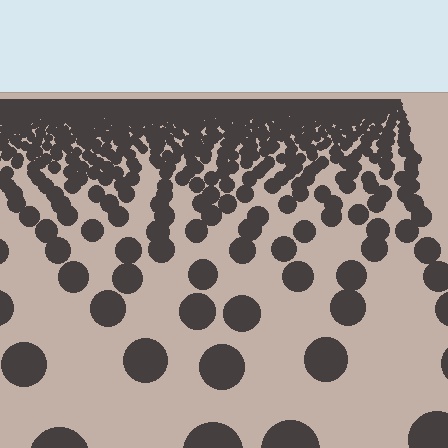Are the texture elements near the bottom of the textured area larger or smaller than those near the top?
Larger. Near the bottom, elements are closer to the viewer and appear at a bigger on-screen size.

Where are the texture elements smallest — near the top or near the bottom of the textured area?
Near the top.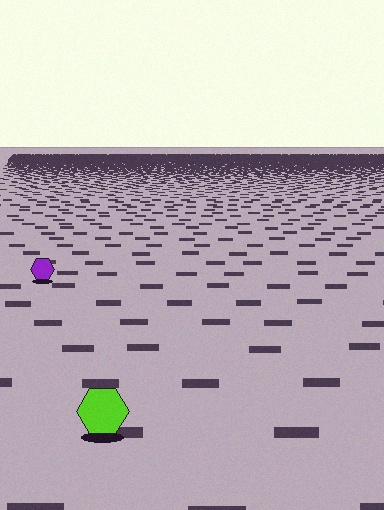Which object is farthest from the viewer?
The purple hexagon is farthest from the viewer. It appears smaller and the ground texture around it is denser.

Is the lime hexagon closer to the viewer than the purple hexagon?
Yes. The lime hexagon is closer — you can tell from the texture gradient: the ground texture is coarser near it.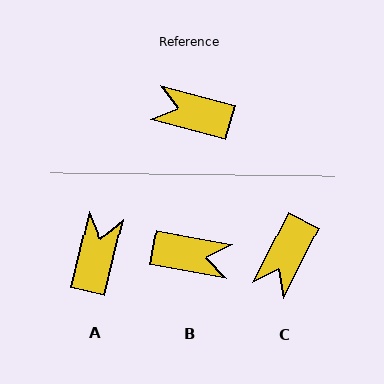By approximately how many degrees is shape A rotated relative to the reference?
Approximately 88 degrees clockwise.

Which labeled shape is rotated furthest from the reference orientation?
B, about 175 degrees away.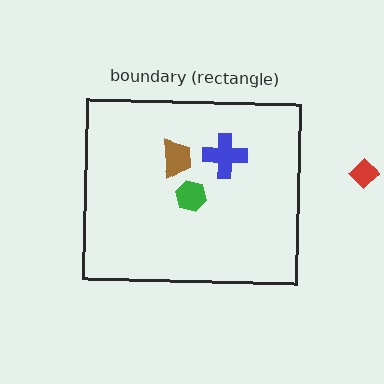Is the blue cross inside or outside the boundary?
Inside.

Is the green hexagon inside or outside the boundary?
Inside.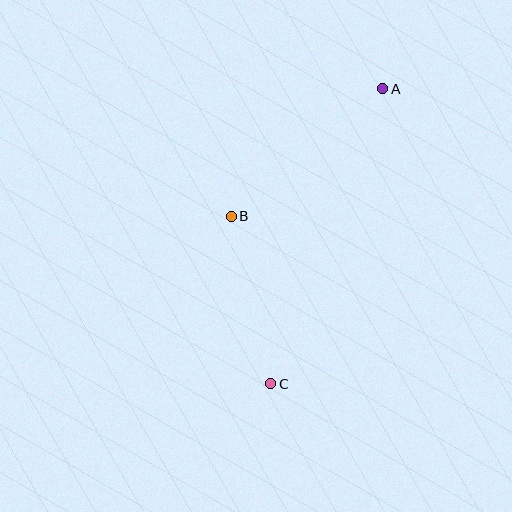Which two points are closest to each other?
Points B and C are closest to each other.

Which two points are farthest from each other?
Points A and C are farthest from each other.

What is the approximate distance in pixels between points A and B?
The distance between A and B is approximately 198 pixels.